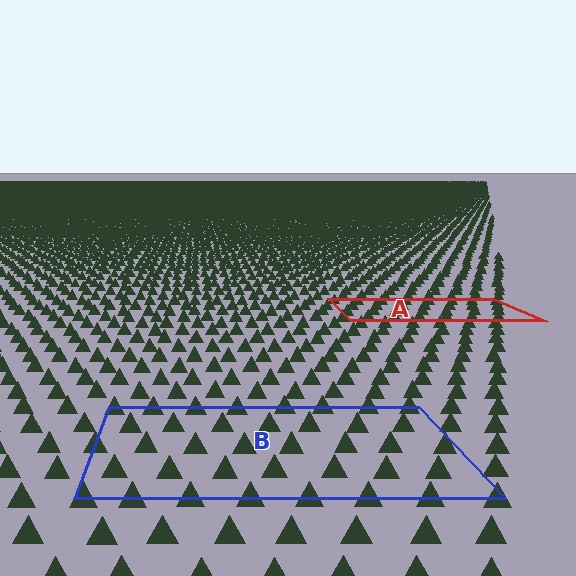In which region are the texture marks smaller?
The texture marks are smaller in region A, because it is farther away.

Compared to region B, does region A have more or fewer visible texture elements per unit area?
Region A has more texture elements per unit area — they are packed more densely because it is farther away.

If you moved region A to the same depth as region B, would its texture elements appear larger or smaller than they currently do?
They would appear larger. At a closer depth, the same texture elements are projected at a bigger on-screen size.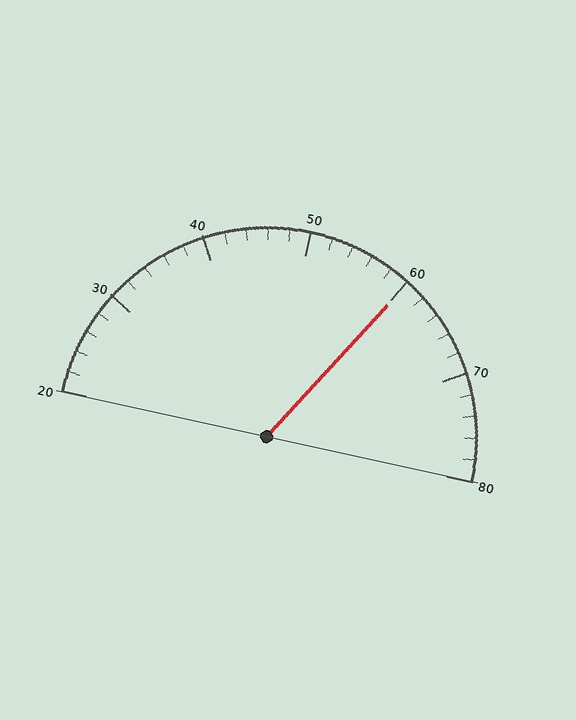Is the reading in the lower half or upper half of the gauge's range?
The reading is in the upper half of the range (20 to 80).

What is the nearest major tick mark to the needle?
The nearest major tick mark is 60.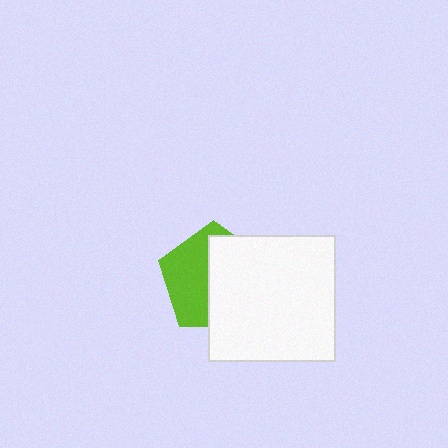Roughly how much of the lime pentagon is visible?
A small part of it is visible (roughly 45%).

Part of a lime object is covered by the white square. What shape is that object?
It is a pentagon.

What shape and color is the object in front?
The object in front is a white square.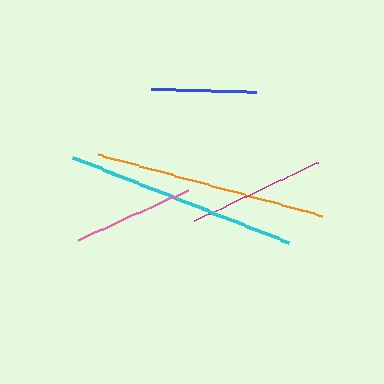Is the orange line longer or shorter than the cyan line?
The orange line is longer than the cyan line.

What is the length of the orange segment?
The orange segment is approximately 233 pixels long.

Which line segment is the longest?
The orange line is the longest at approximately 233 pixels.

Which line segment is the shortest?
The blue line is the shortest at approximately 105 pixels.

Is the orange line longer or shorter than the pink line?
The orange line is longer than the pink line.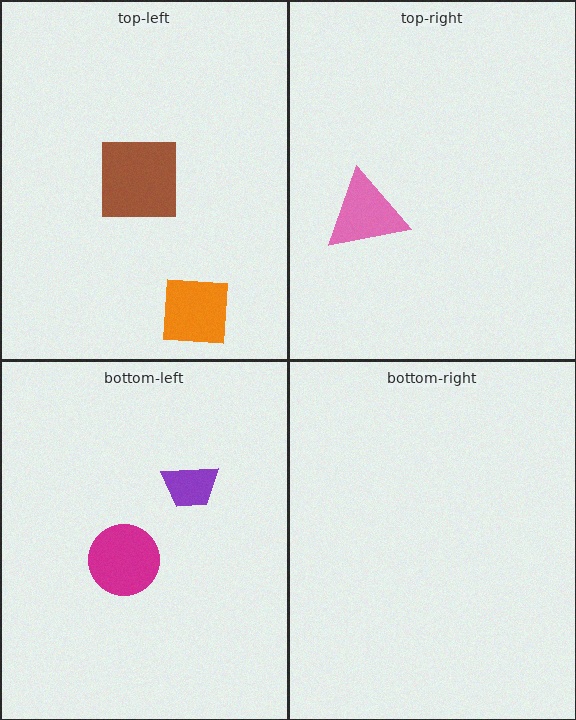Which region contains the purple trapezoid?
The bottom-left region.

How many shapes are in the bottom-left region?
2.